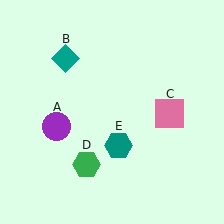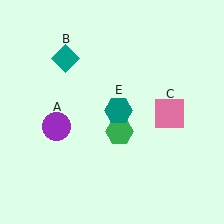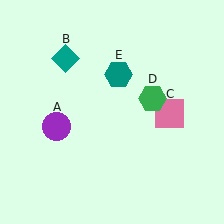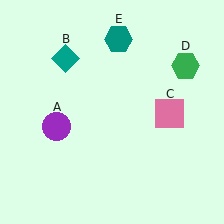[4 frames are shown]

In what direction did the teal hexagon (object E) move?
The teal hexagon (object E) moved up.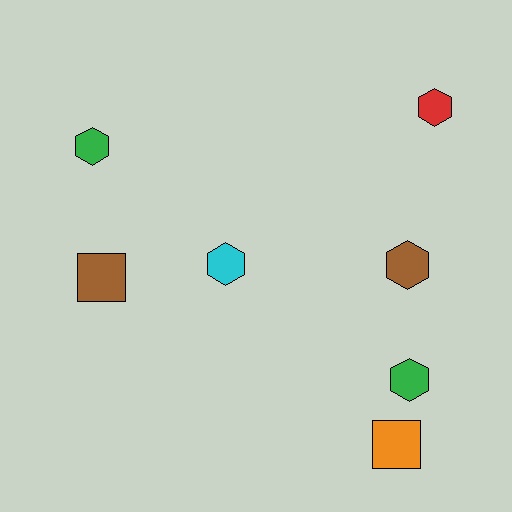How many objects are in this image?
There are 7 objects.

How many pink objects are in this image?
There are no pink objects.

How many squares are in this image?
There are 2 squares.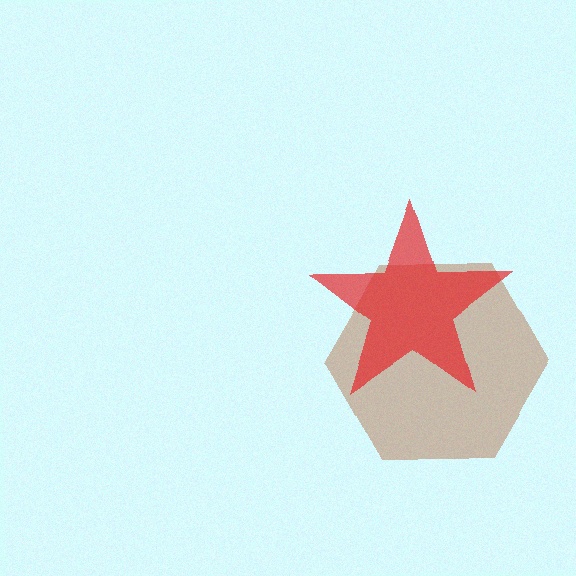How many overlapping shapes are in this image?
There are 2 overlapping shapes in the image.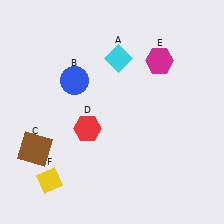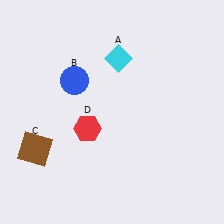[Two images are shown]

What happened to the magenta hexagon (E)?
The magenta hexagon (E) was removed in Image 2. It was in the top-right area of Image 1.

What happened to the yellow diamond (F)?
The yellow diamond (F) was removed in Image 2. It was in the bottom-left area of Image 1.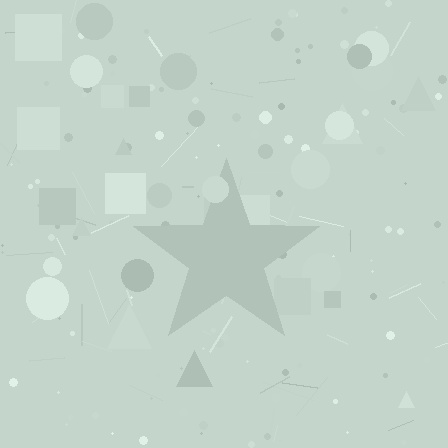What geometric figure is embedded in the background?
A star is embedded in the background.